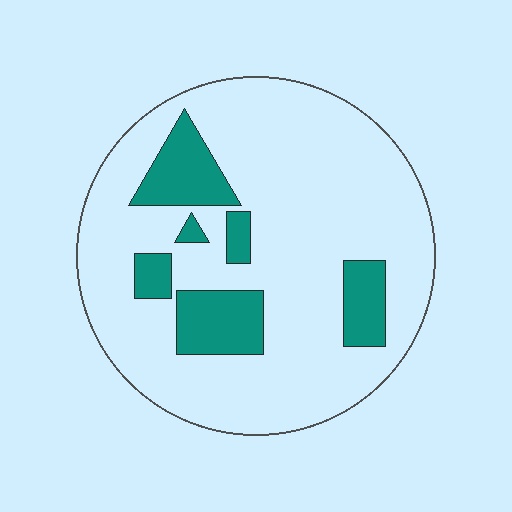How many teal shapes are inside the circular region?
6.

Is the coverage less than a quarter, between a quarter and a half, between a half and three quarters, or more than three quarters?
Less than a quarter.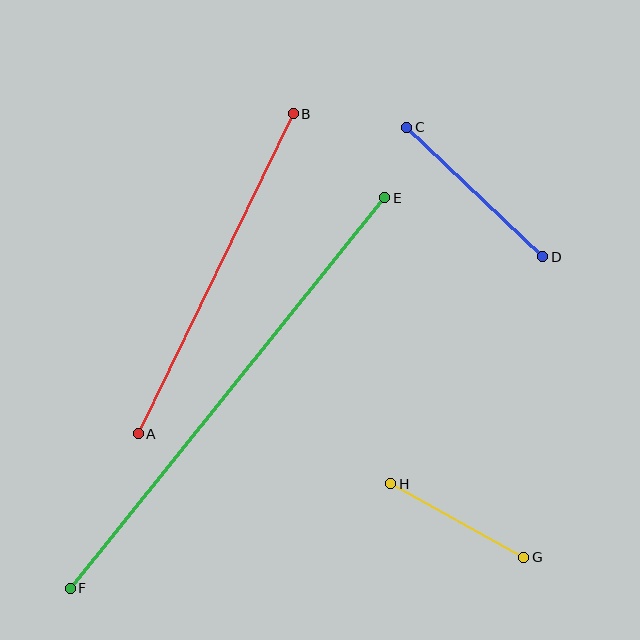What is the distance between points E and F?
The distance is approximately 501 pixels.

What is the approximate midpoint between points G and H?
The midpoint is at approximately (457, 521) pixels.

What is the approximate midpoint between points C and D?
The midpoint is at approximately (475, 192) pixels.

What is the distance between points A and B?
The distance is approximately 355 pixels.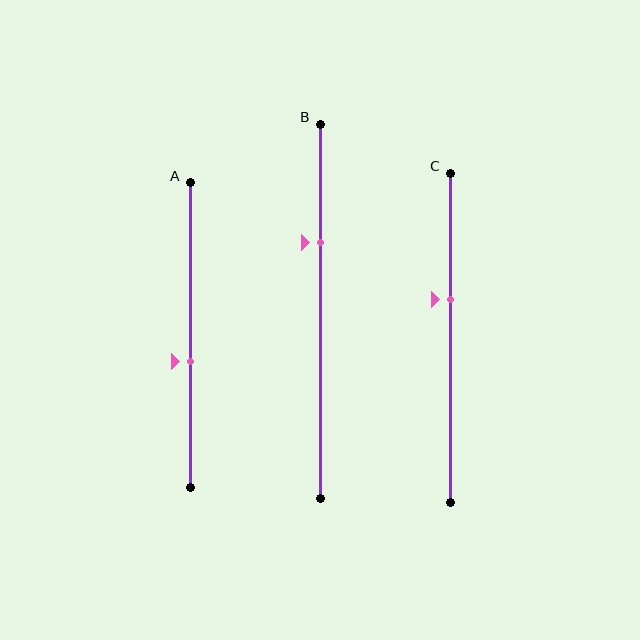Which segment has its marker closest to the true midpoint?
Segment A has its marker closest to the true midpoint.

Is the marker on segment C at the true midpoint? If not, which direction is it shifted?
No, the marker on segment C is shifted upward by about 12% of the segment length.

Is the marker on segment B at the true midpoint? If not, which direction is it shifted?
No, the marker on segment B is shifted upward by about 18% of the segment length.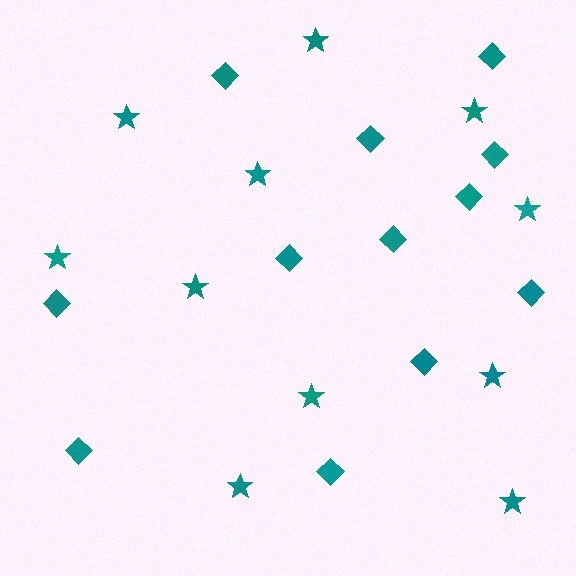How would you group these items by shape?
There are 2 groups: one group of diamonds (12) and one group of stars (11).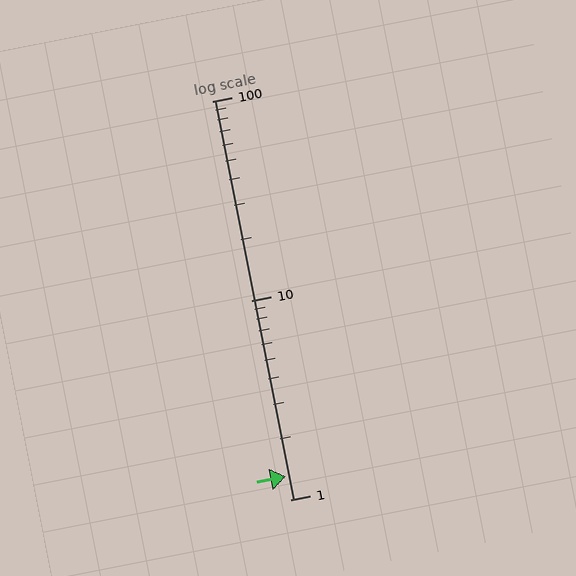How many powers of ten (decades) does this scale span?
The scale spans 2 decades, from 1 to 100.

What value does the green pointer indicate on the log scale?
The pointer indicates approximately 1.3.